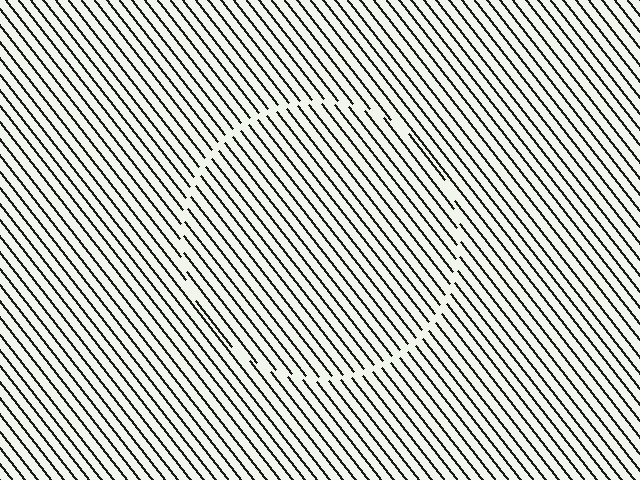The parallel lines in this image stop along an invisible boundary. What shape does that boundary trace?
An illusory circle. The interior of the shape contains the same grating, shifted by half a period — the contour is defined by the phase discontinuity where line-ends from the inner and outer gratings abut.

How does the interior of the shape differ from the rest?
The interior of the shape contains the same grating, shifted by half a period — the contour is defined by the phase discontinuity where line-ends from the inner and outer gratings abut.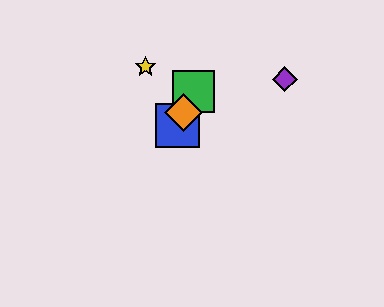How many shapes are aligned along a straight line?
4 shapes (the red diamond, the blue square, the green square, the orange diamond) are aligned along a straight line.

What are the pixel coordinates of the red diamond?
The red diamond is at (182, 116).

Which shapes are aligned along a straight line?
The red diamond, the blue square, the green square, the orange diamond are aligned along a straight line.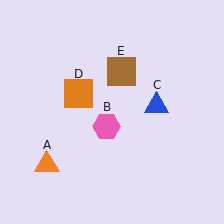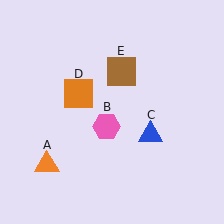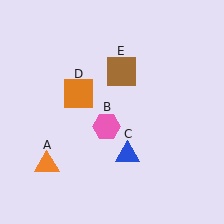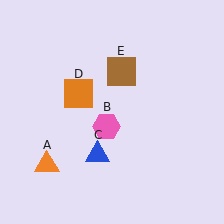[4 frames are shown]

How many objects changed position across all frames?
1 object changed position: blue triangle (object C).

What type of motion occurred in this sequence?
The blue triangle (object C) rotated clockwise around the center of the scene.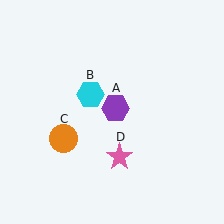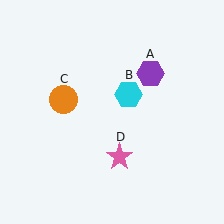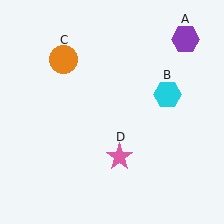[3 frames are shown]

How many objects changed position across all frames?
3 objects changed position: purple hexagon (object A), cyan hexagon (object B), orange circle (object C).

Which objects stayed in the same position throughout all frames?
Pink star (object D) remained stationary.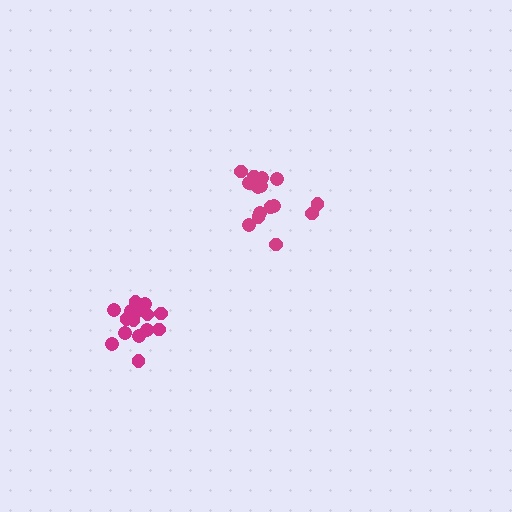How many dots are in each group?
Group 1: 17 dots, Group 2: 16 dots (33 total).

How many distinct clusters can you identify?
There are 2 distinct clusters.